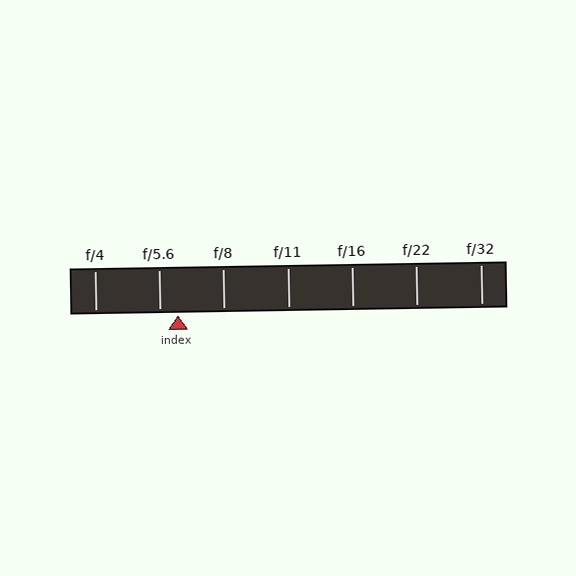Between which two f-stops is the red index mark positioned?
The index mark is between f/5.6 and f/8.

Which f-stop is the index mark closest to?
The index mark is closest to f/5.6.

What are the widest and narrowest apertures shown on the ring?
The widest aperture shown is f/4 and the narrowest is f/32.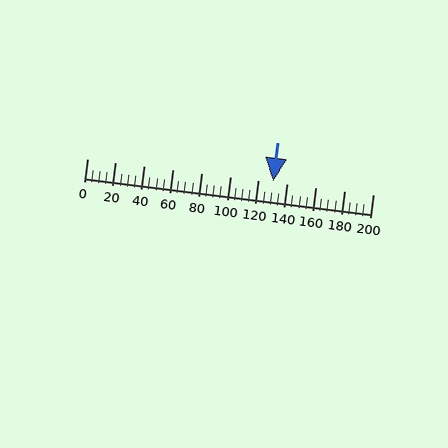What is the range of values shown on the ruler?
The ruler shows values from 0 to 200.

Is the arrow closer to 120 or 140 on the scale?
The arrow is closer to 140.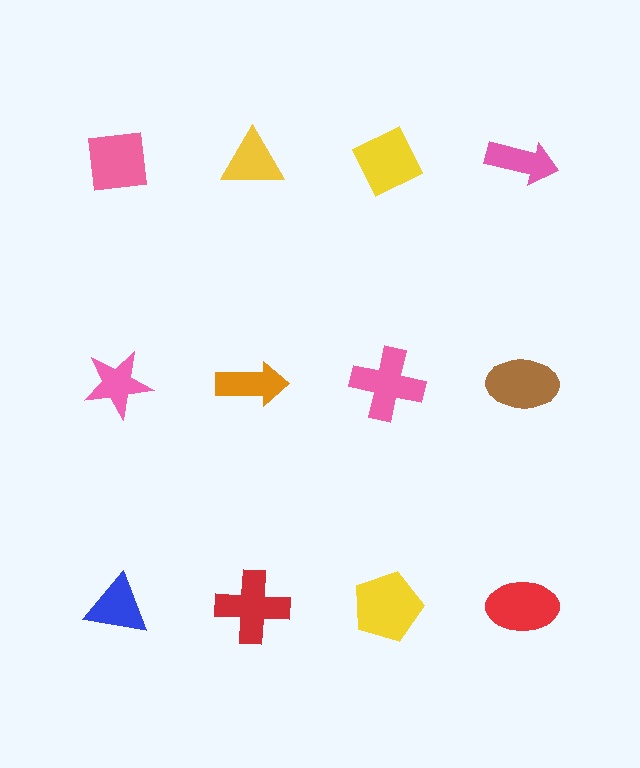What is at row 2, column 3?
A pink cross.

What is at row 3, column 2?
A red cross.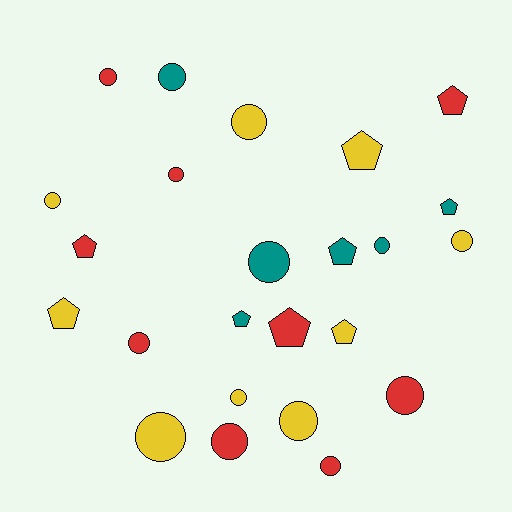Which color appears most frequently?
Red, with 9 objects.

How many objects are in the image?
There are 24 objects.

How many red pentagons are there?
There are 3 red pentagons.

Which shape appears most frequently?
Circle, with 15 objects.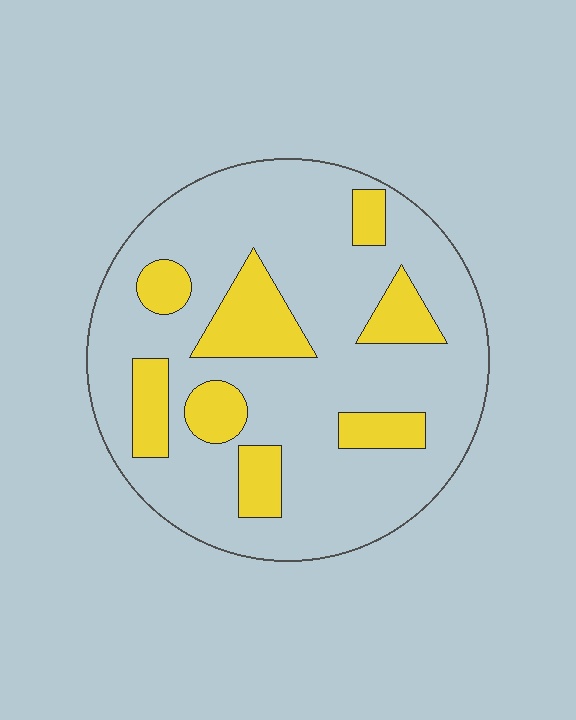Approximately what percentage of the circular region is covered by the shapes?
Approximately 20%.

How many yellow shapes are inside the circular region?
8.